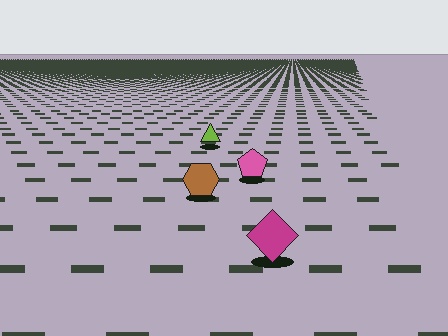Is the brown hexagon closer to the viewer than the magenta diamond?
No. The magenta diamond is closer — you can tell from the texture gradient: the ground texture is coarser near it.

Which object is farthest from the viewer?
The lime triangle is farthest from the viewer. It appears smaller and the ground texture around it is denser.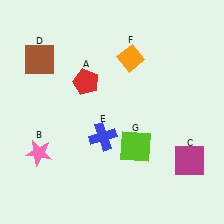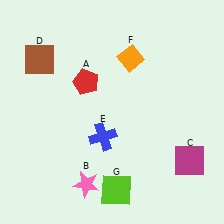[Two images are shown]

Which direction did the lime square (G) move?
The lime square (G) moved down.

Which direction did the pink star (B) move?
The pink star (B) moved right.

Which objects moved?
The objects that moved are: the pink star (B), the lime square (G).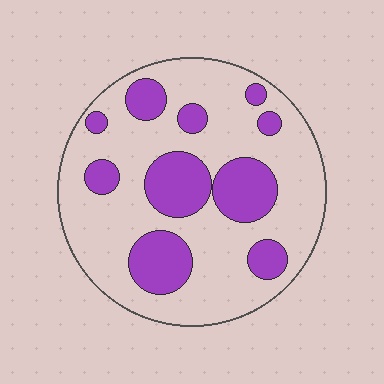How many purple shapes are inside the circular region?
10.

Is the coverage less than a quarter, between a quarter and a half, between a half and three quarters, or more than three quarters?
Between a quarter and a half.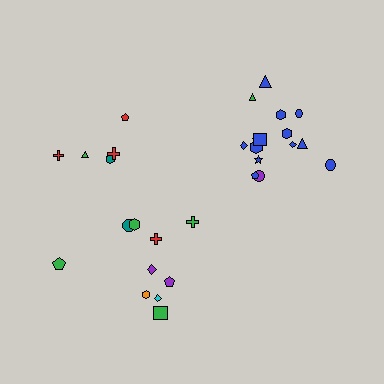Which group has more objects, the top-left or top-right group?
The top-right group.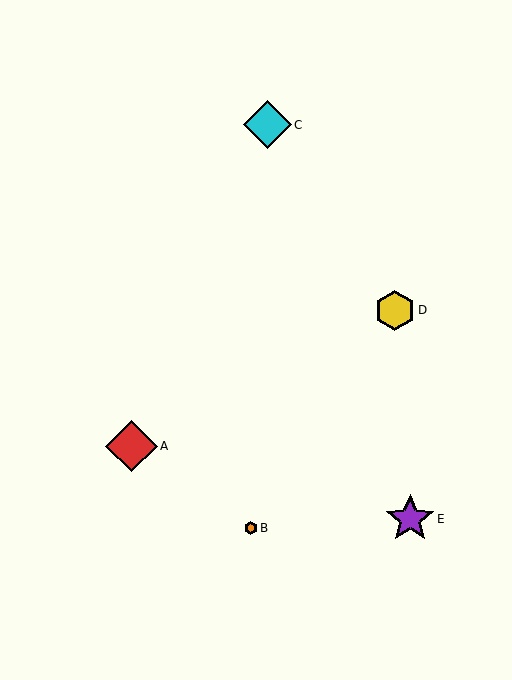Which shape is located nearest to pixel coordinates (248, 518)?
The orange hexagon (labeled B) at (251, 528) is nearest to that location.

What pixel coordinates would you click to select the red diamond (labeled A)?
Click at (132, 446) to select the red diamond A.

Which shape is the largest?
The red diamond (labeled A) is the largest.